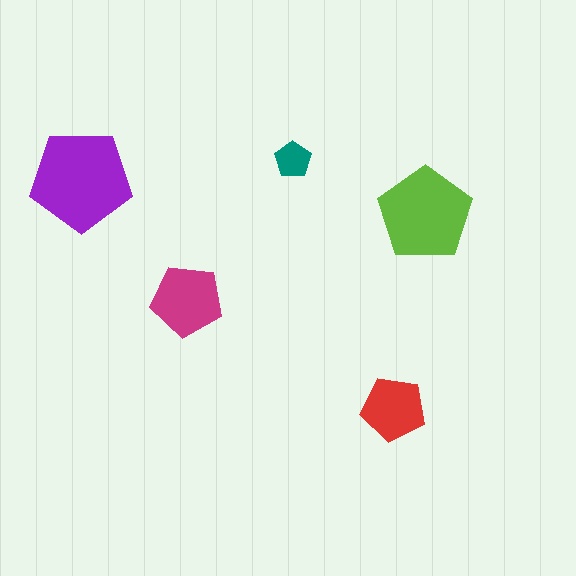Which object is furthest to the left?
The purple pentagon is leftmost.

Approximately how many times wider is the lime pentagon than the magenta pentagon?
About 1.5 times wider.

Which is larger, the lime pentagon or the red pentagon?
The lime one.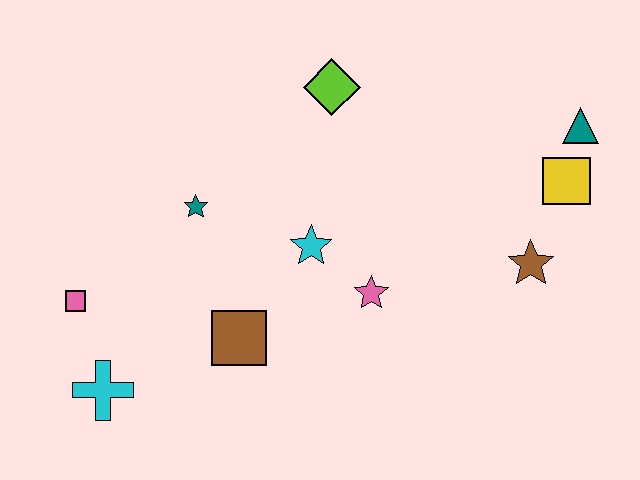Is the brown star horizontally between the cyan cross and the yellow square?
Yes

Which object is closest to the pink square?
The cyan cross is closest to the pink square.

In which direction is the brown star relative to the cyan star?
The brown star is to the right of the cyan star.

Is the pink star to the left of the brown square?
No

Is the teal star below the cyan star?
No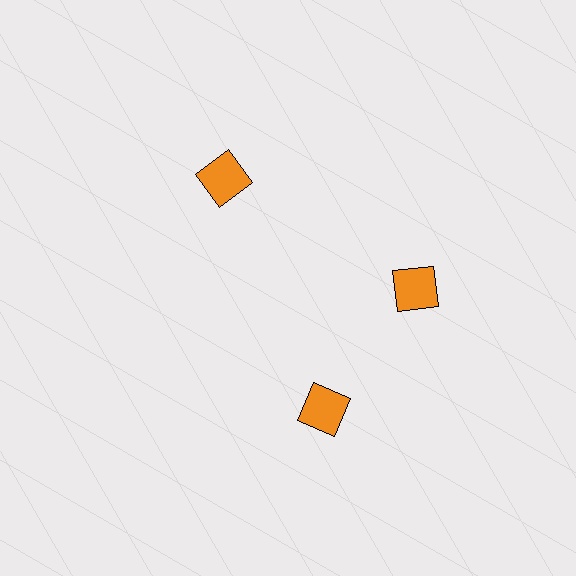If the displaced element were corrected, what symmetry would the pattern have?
It would have 3-fold rotational symmetry — the pattern would map onto itself every 120 degrees.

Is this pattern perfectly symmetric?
No. The 3 orange squares are arranged in a ring, but one element near the 7 o'clock position is rotated out of alignment along the ring, breaking the 3-fold rotational symmetry.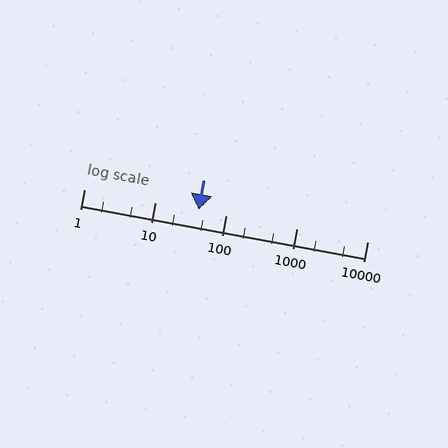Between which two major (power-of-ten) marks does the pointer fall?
The pointer is between 10 and 100.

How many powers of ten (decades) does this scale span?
The scale spans 4 decades, from 1 to 10000.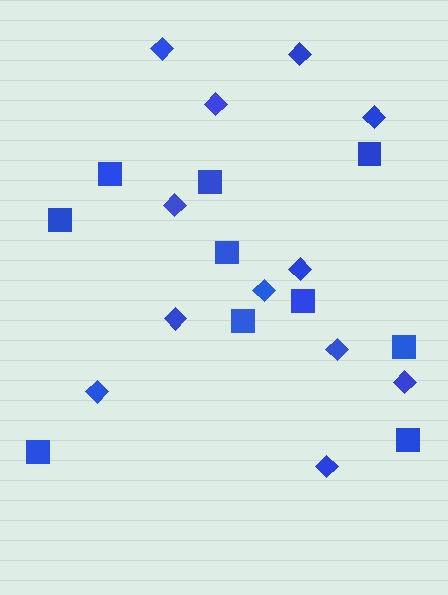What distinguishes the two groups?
There are 2 groups: one group of squares (10) and one group of diamonds (12).